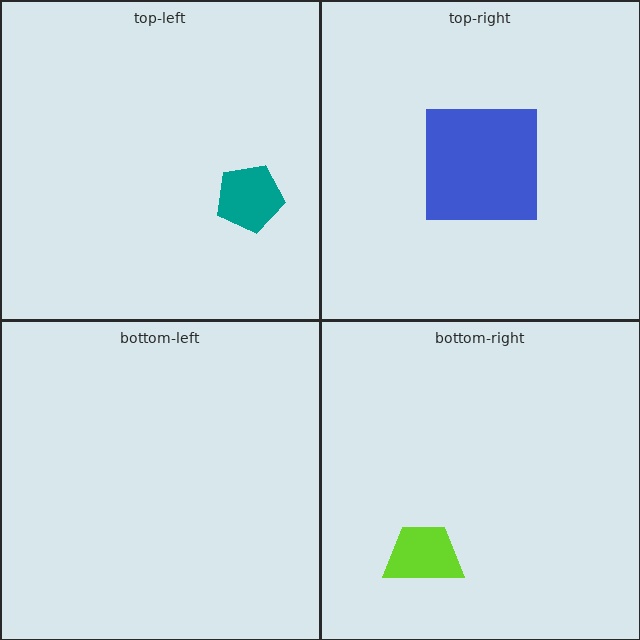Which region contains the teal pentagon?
The top-left region.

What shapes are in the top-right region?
The blue square.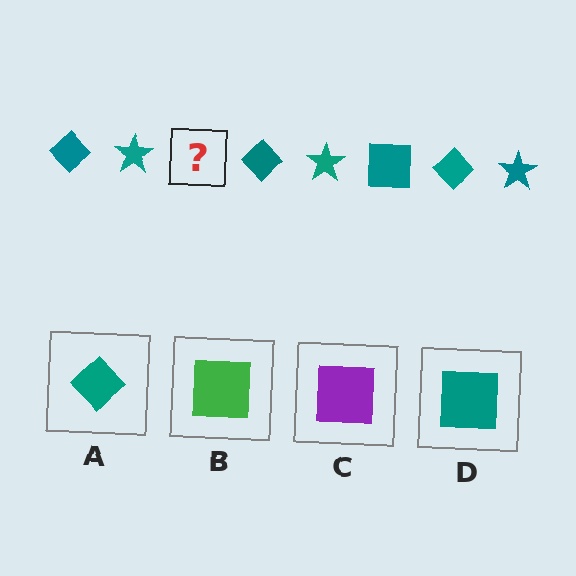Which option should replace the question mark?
Option D.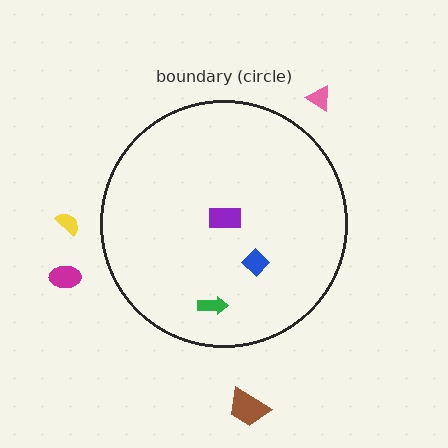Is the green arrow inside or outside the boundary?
Inside.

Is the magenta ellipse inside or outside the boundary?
Outside.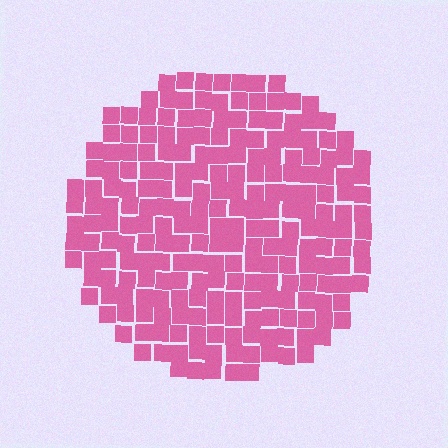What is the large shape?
The large shape is a circle.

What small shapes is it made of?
It is made of small squares.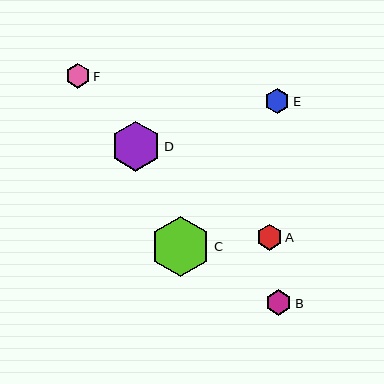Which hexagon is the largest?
Hexagon C is the largest with a size of approximately 60 pixels.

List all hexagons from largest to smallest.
From largest to smallest: C, D, B, A, E, F.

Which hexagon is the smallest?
Hexagon F is the smallest with a size of approximately 24 pixels.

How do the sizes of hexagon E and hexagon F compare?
Hexagon E and hexagon F are approximately the same size.